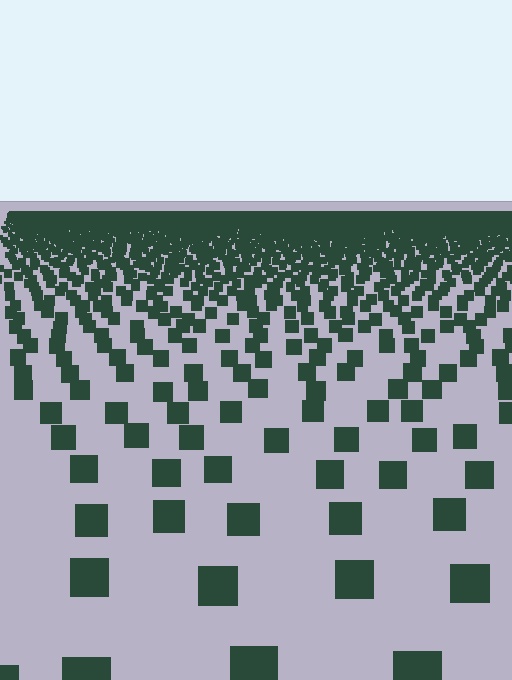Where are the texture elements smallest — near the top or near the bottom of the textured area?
Near the top.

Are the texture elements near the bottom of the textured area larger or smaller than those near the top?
Larger. Near the bottom, elements are closer to the viewer and appear at a bigger on-screen size.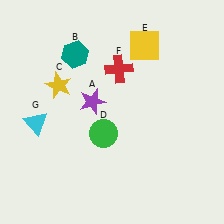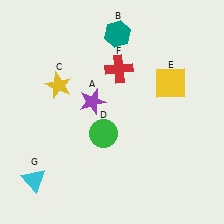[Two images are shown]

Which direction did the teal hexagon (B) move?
The teal hexagon (B) moved right.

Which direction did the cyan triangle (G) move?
The cyan triangle (G) moved down.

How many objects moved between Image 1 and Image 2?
3 objects moved between the two images.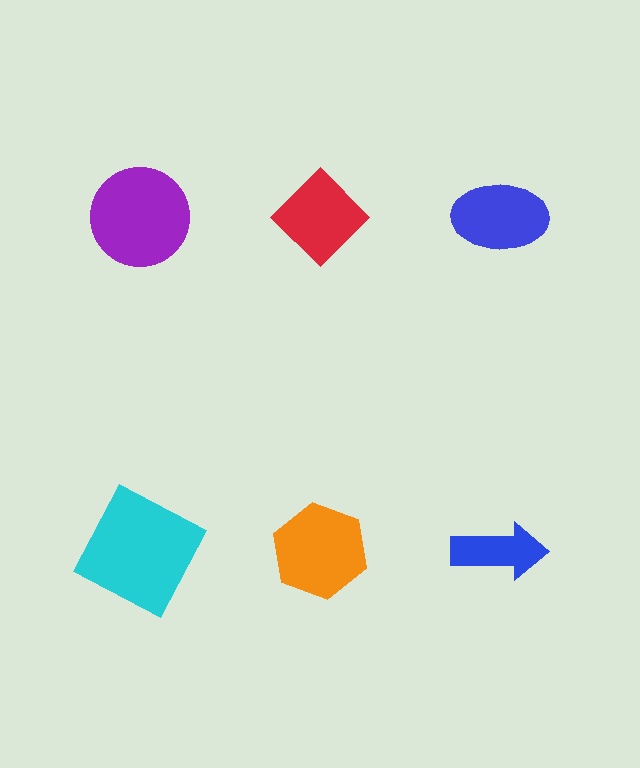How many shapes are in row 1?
3 shapes.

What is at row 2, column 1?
A cyan square.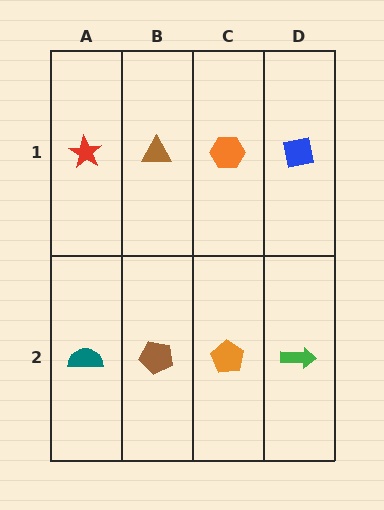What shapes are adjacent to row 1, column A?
A teal semicircle (row 2, column A), a brown triangle (row 1, column B).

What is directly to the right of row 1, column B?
An orange hexagon.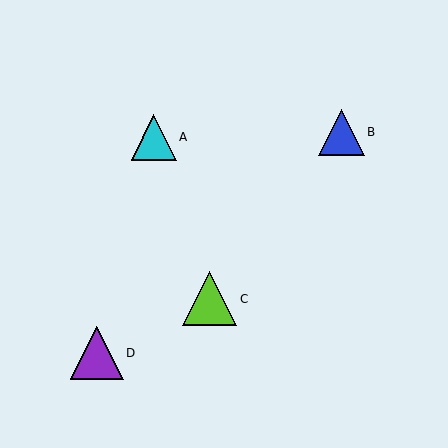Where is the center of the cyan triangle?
The center of the cyan triangle is at (154, 137).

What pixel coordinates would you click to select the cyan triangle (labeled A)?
Click at (154, 137) to select the cyan triangle A.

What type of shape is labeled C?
Shape C is a lime triangle.